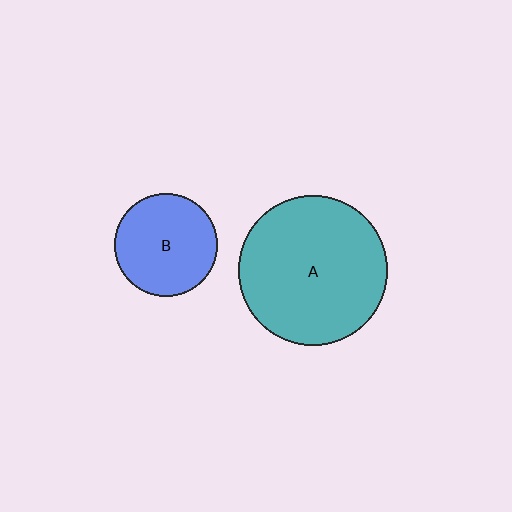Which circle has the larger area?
Circle A (teal).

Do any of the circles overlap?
No, none of the circles overlap.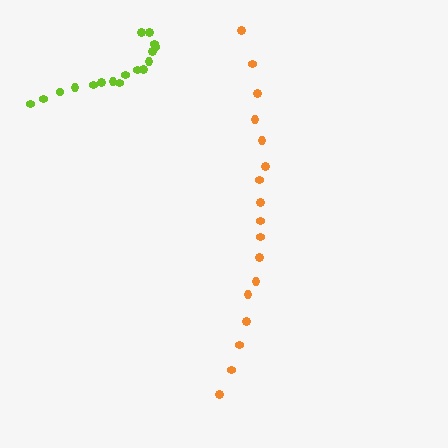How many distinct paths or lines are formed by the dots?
There are 2 distinct paths.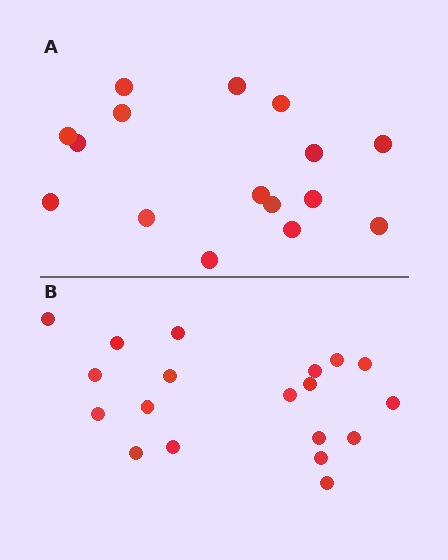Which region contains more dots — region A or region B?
Region B (the bottom region) has more dots.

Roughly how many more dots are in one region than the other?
Region B has just a few more — roughly 2 or 3 more dots than region A.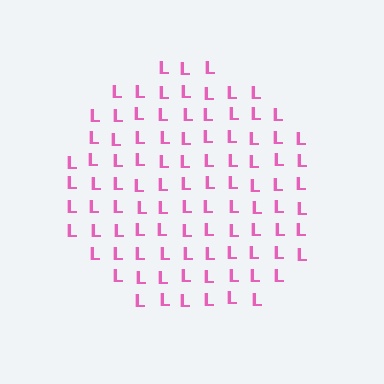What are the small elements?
The small elements are letter L's.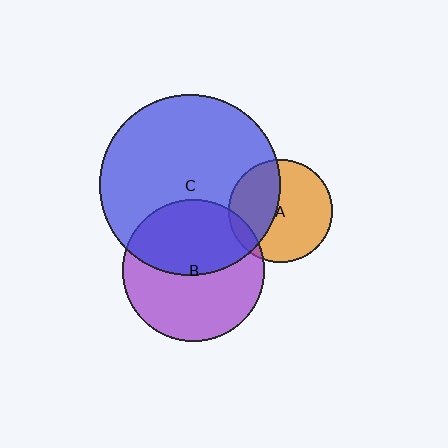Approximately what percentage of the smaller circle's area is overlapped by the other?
Approximately 45%.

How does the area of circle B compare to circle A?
Approximately 1.9 times.